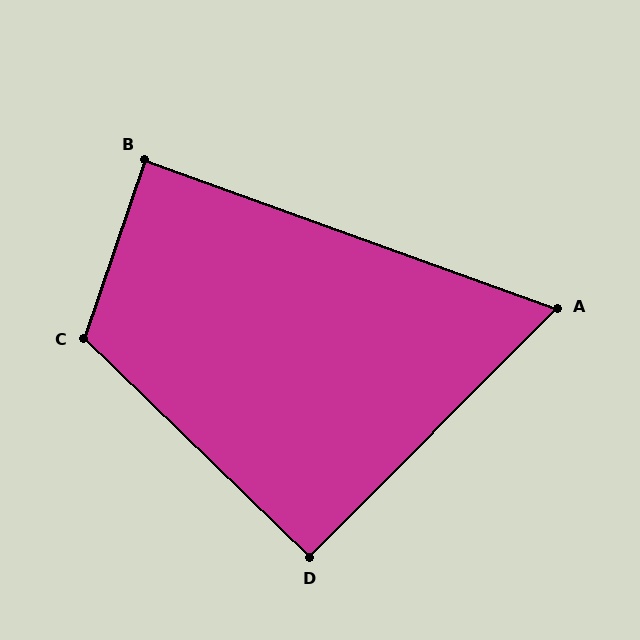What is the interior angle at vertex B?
Approximately 89 degrees (approximately right).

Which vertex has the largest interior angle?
C, at approximately 115 degrees.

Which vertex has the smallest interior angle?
A, at approximately 65 degrees.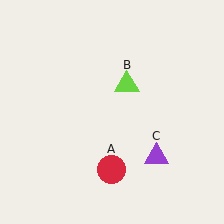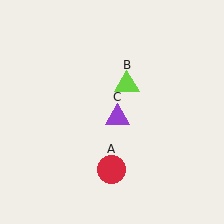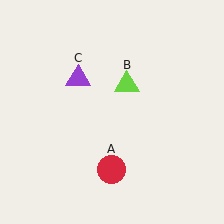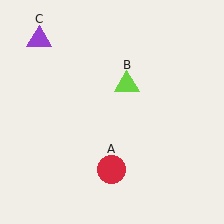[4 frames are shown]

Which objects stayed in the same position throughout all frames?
Red circle (object A) and lime triangle (object B) remained stationary.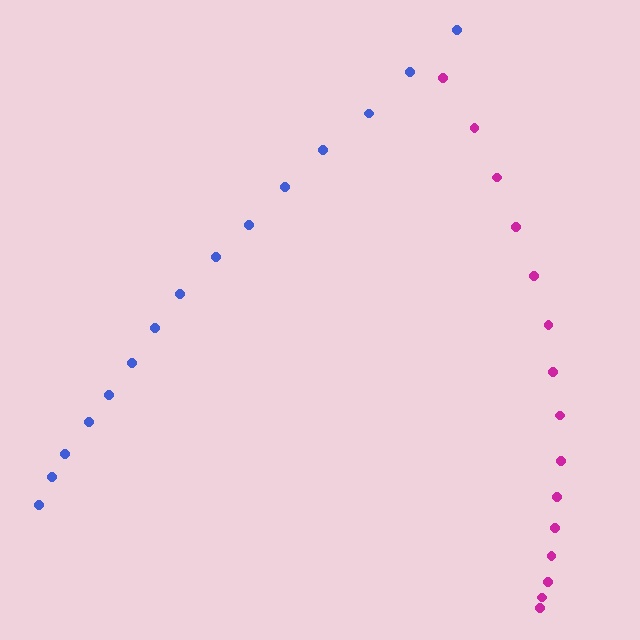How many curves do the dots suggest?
There are 2 distinct paths.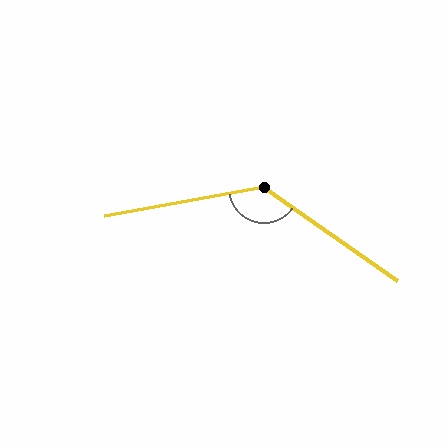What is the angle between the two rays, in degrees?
Approximately 135 degrees.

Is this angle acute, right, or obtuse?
It is obtuse.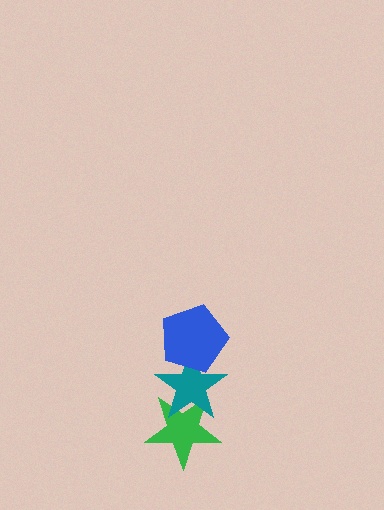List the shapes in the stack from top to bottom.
From top to bottom: the blue pentagon, the teal star, the green star.